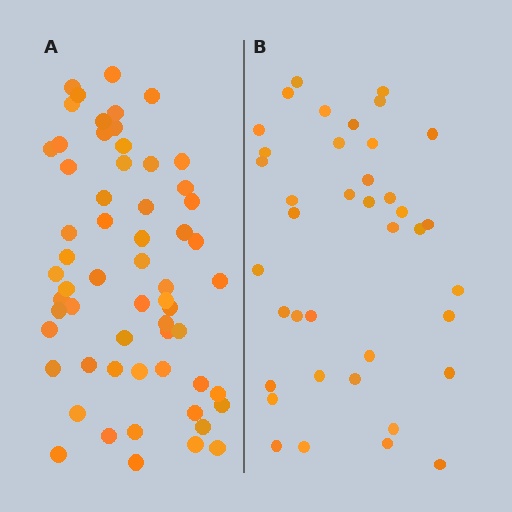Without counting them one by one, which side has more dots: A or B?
Region A (the left region) has more dots.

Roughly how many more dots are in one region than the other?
Region A has approximately 20 more dots than region B.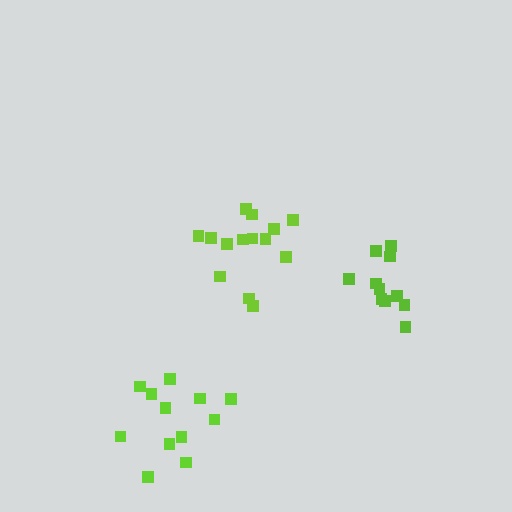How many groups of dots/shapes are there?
There are 3 groups.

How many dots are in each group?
Group 1: 14 dots, Group 2: 11 dots, Group 3: 12 dots (37 total).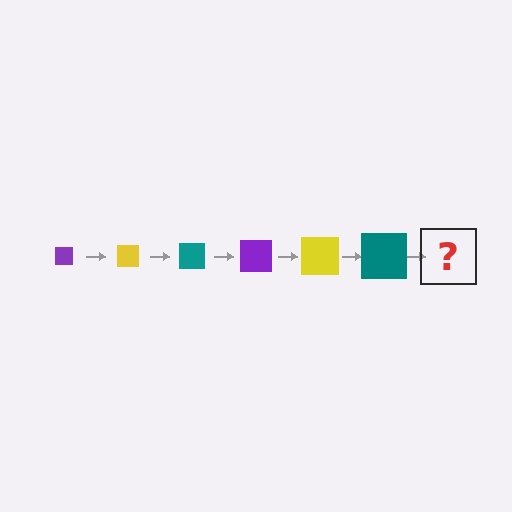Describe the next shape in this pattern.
It should be a purple square, larger than the previous one.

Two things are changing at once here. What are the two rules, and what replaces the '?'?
The two rules are that the square grows larger each step and the color cycles through purple, yellow, and teal. The '?' should be a purple square, larger than the previous one.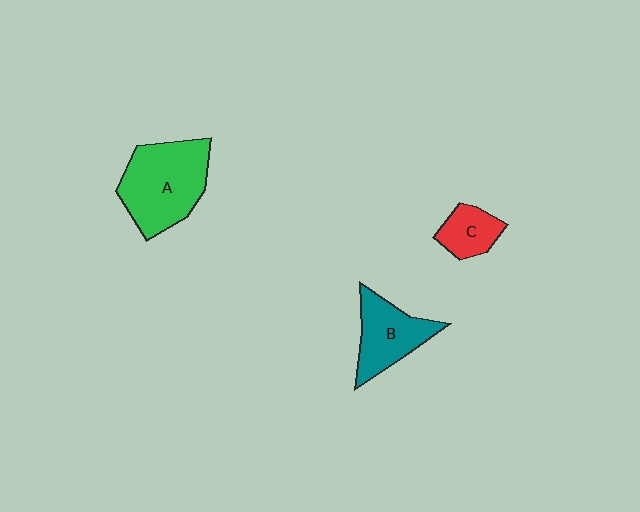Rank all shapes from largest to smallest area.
From largest to smallest: A (green), B (teal), C (red).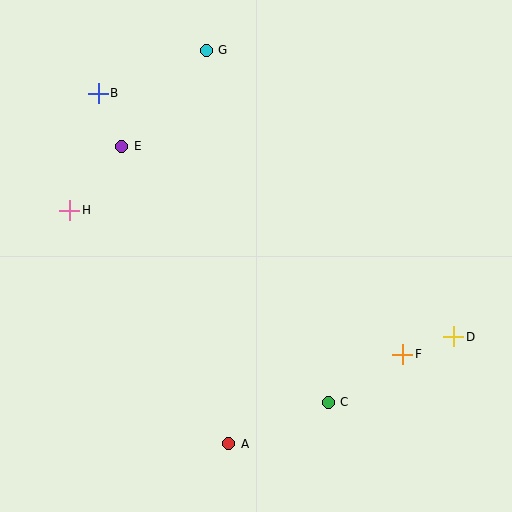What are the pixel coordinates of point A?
Point A is at (229, 444).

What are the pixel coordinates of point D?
Point D is at (454, 337).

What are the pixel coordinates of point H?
Point H is at (70, 210).